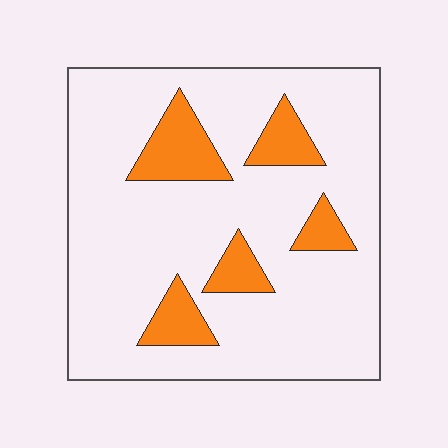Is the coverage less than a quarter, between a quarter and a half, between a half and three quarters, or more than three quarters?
Less than a quarter.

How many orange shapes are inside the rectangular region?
5.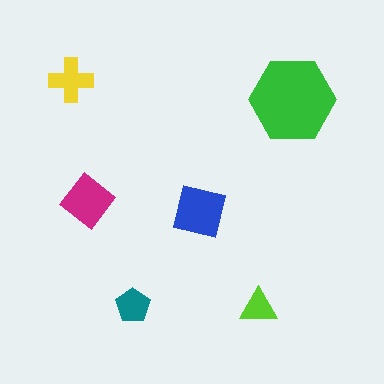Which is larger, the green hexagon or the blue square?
The green hexagon.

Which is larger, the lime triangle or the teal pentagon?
The teal pentagon.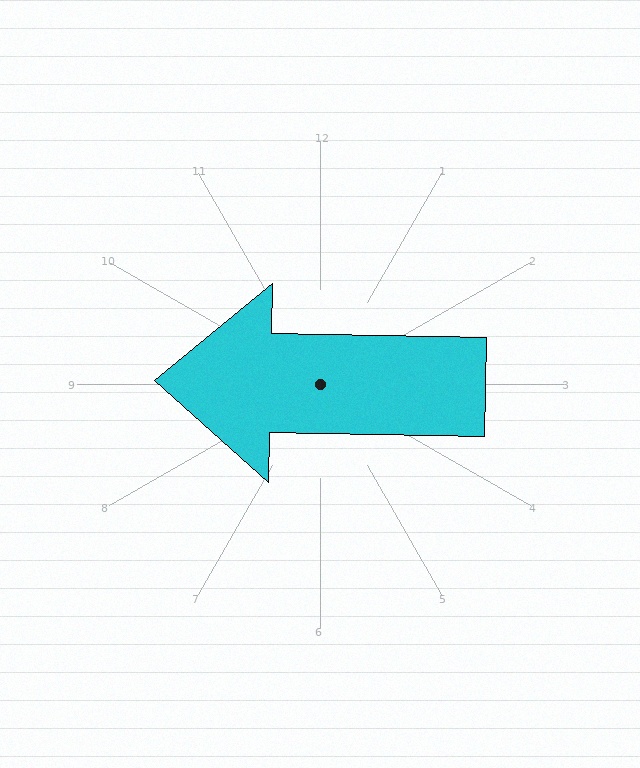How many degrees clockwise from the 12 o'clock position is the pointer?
Approximately 271 degrees.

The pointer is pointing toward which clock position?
Roughly 9 o'clock.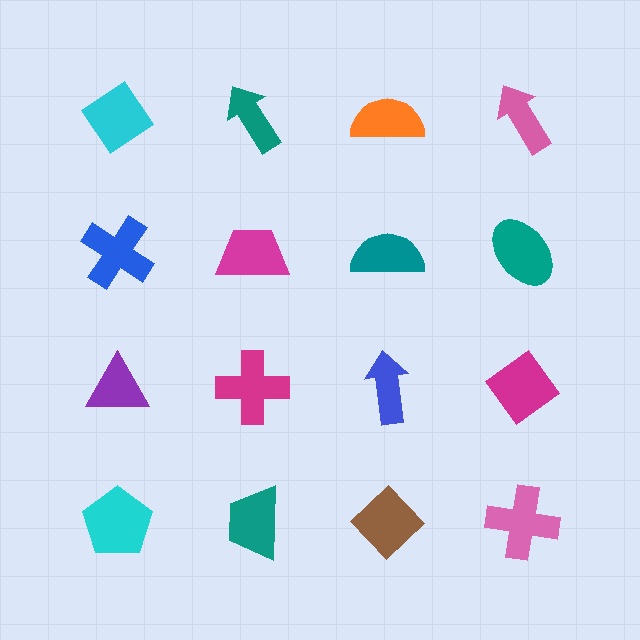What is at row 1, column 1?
A cyan diamond.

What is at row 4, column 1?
A cyan pentagon.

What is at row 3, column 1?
A purple triangle.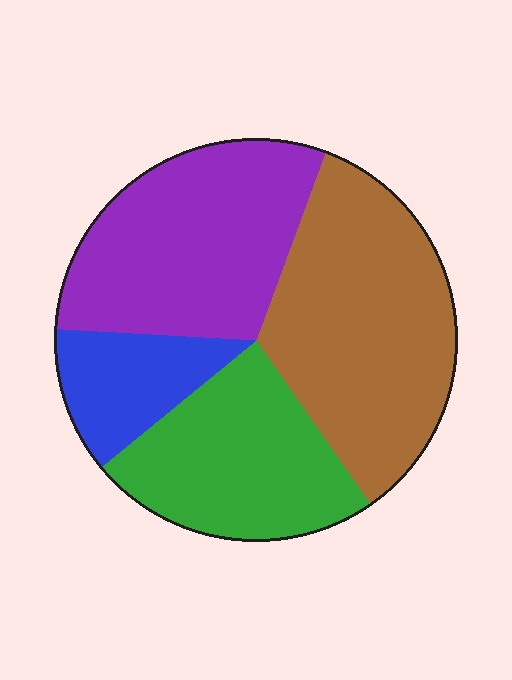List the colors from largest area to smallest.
From largest to smallest: brown, purple, green, blue.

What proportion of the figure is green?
Green takes up less than a quarter of the figure.